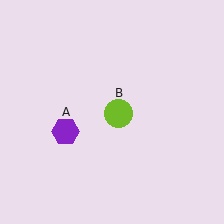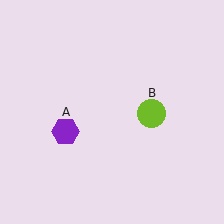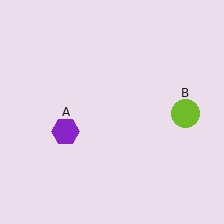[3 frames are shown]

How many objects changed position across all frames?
1 object changed position: lime circle (object B).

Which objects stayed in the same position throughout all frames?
Purple hexagon (object A) remained stationary.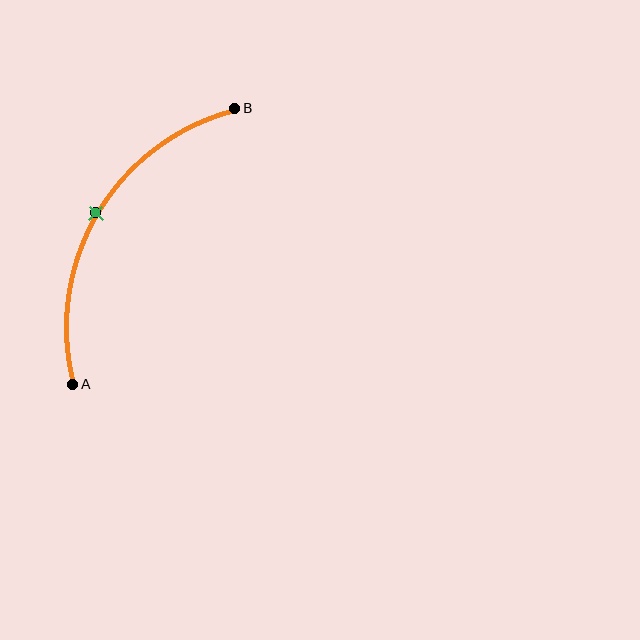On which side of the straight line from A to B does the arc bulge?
The arc bulges to the left of the straight line connecting A and B.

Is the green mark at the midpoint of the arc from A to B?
Yes. The green mark lies on the arc at equal arc-length from both A and B — it is the arc midpoint.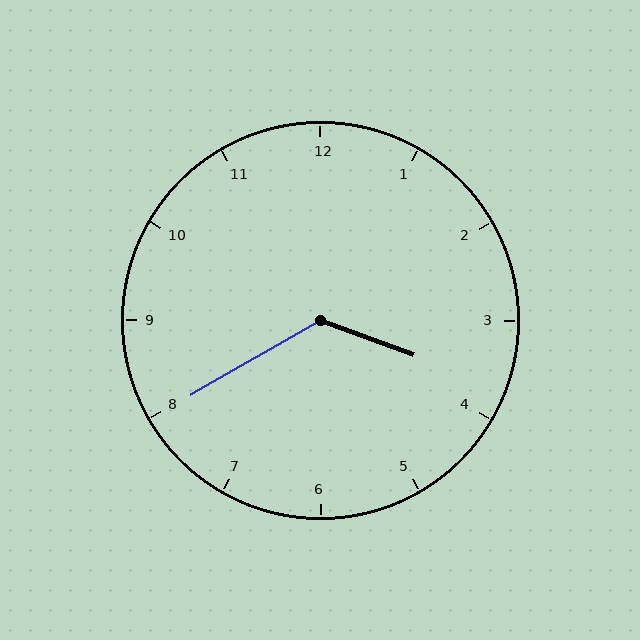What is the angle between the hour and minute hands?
Approximately 130 degrees.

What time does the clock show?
3:40.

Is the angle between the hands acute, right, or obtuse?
It is obtuse.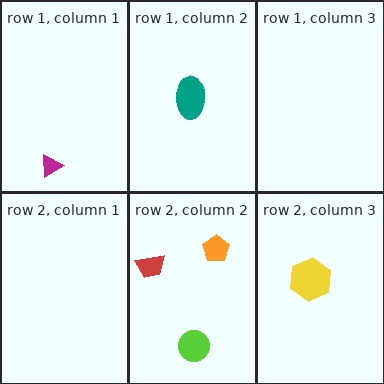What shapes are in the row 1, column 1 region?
The magenta triangle.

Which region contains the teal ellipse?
The row 1, column 2 region.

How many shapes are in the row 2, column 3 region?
1.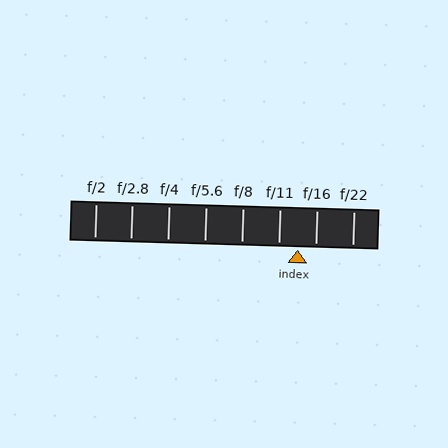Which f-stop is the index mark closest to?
The index mark is closest to f/16.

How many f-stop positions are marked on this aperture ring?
There are 8 f-stop positions marked.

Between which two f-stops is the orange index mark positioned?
The index mark is between f/11 and f/16.